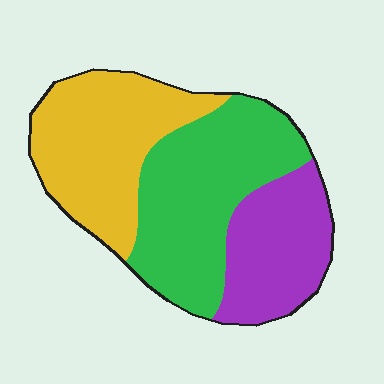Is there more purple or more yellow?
Yellow.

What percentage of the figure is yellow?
Yellow covers 35% of the figure.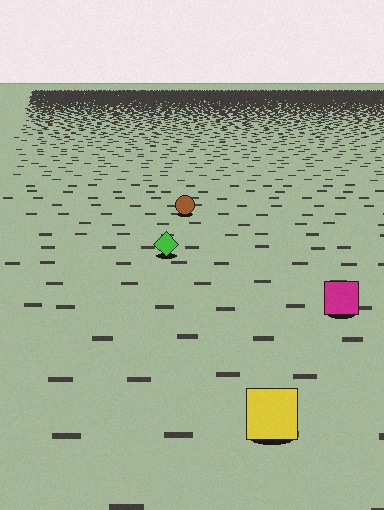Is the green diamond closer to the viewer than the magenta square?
No. The magenta square is closer — you can tell from the texture gradient: the ground texture is coarser near it.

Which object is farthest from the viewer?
The brown circle is farthest from the viewer. It appears smaller and the ground texture around it is denser.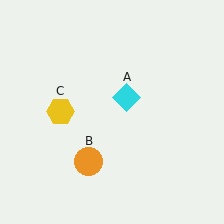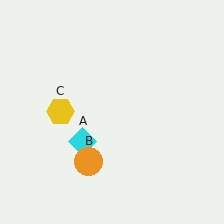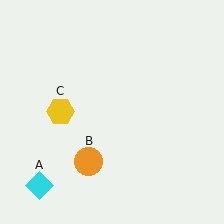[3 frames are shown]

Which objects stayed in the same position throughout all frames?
Orange circle (object B) and yellow hexagon (object C) remained stationary.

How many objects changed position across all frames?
1 object changed position: cyan diamond (object A).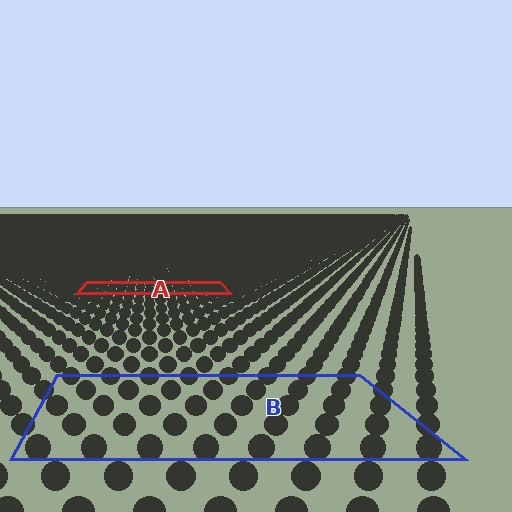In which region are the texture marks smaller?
The texture marks are smaller in region A, because it is farther away.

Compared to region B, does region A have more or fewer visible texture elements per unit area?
Region A has more texture elements per unit area — they are packed more densely because it is farther away.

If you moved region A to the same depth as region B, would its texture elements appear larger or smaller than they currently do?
They would appear larger. At a closer depth, the same texture elements are projected at a bigger on-screen size.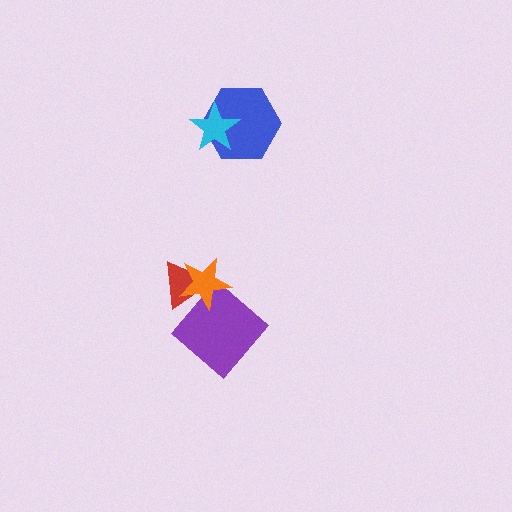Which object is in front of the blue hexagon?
The cyan star is in front of the blue hexagon.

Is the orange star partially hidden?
No, no other shape covers it.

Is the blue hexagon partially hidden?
Yes, it is partially covered by another shape.